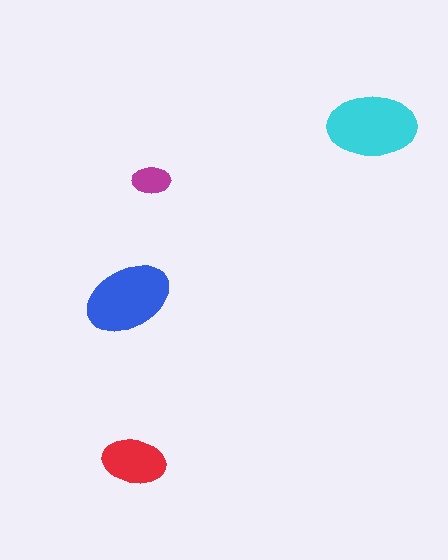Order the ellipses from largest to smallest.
the cyan one, the blue one, the red one, the magenta one.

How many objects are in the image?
There are 4 objects in the image.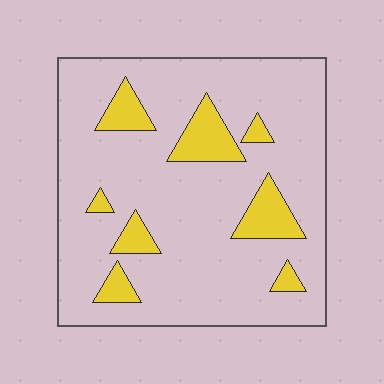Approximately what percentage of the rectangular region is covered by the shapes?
Approximately 15%.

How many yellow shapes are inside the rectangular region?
8.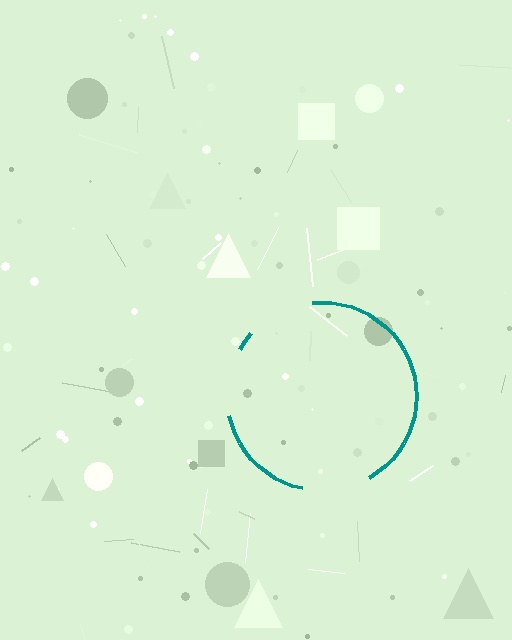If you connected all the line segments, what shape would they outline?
They would outline a circle.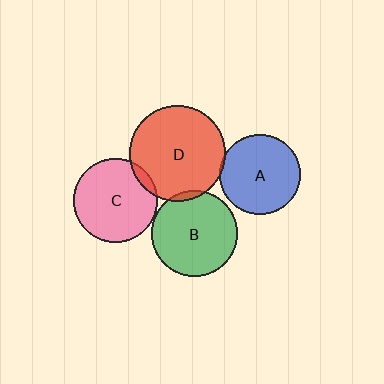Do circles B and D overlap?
Yes.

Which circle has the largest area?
Circle D (red).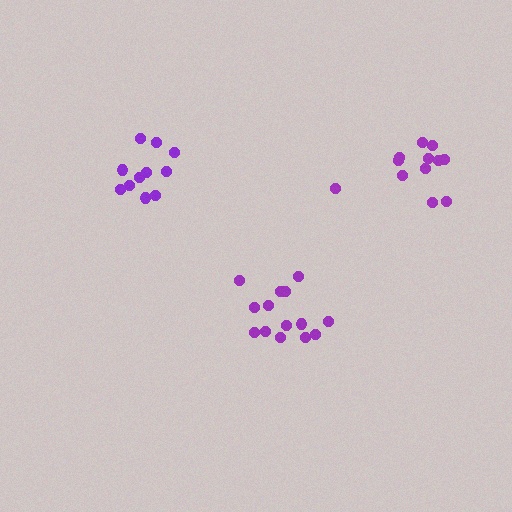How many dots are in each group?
Group 1: 14 dots, Group 2: 11 dots, Group 3: 12 dots (37 total).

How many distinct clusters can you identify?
There are 3 distinct clusters.